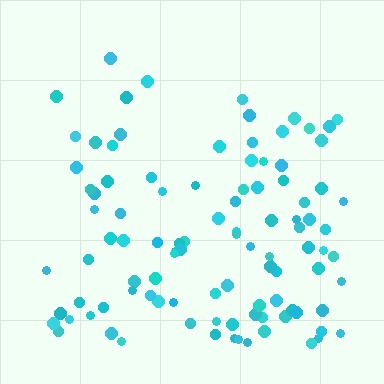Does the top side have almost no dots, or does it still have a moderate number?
Still a moderate number, just noticeably fewer than the bottom.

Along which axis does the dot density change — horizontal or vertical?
Vertical.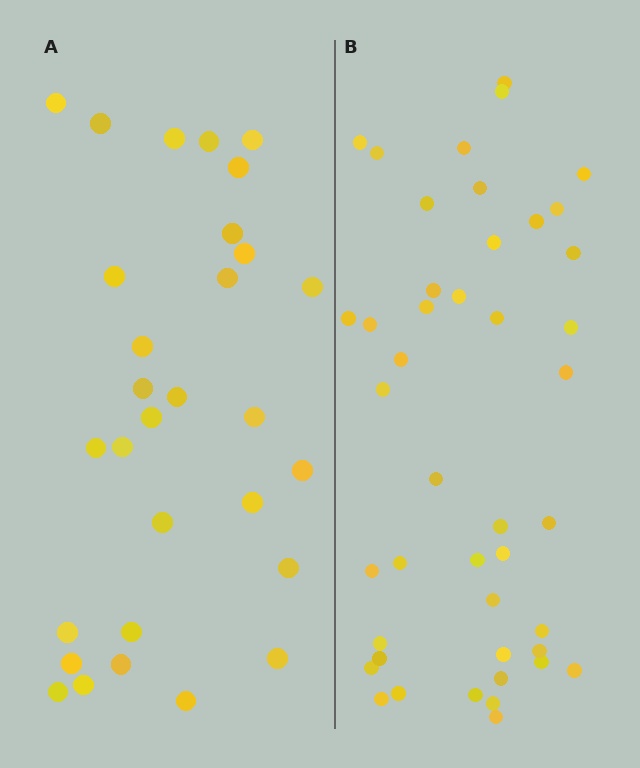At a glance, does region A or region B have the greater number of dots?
Region B (the right region) has more dots.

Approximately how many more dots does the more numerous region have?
Region B has approximately 15 more dots than region A.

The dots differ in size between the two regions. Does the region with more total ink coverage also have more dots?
No. Region A has more total ink coverage because its dots are larger, but region B actually contains more individual dots. Total area can be misleading — the number of items is what matters here.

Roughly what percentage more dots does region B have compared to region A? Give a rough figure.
About 45% more.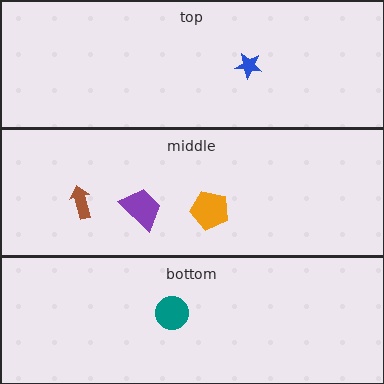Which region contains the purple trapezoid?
The middle region.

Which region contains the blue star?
The top region.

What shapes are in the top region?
The blue star.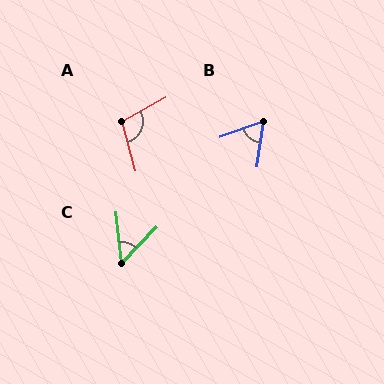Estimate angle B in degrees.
Approximately 62 degrees.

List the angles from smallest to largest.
C (50°), B (62°), A (103°).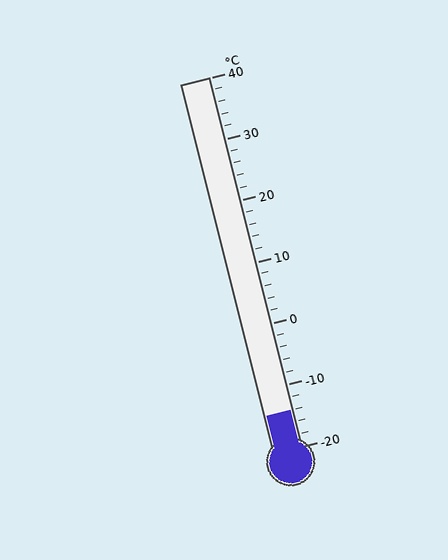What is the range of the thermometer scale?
The thermometer scale ranges from -20°C to 40°C.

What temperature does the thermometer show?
The thermometer shows approximately -14°C.